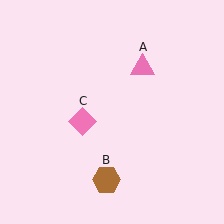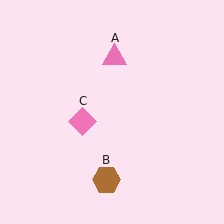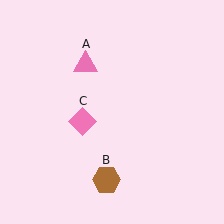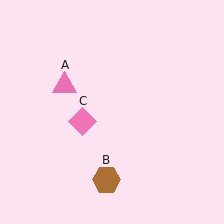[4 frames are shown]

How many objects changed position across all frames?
1 object changed position: pink triangle (object A).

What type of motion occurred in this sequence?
The pink triangle (object A) rotated counterclockwise around the center of the scene.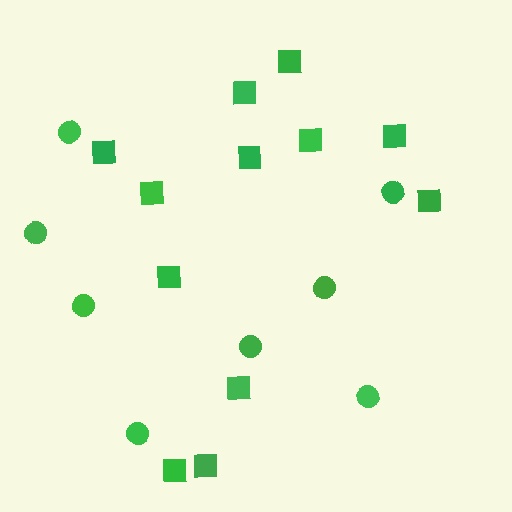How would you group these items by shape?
There are 2 groups: one group of circles (8) and one group of squares (12).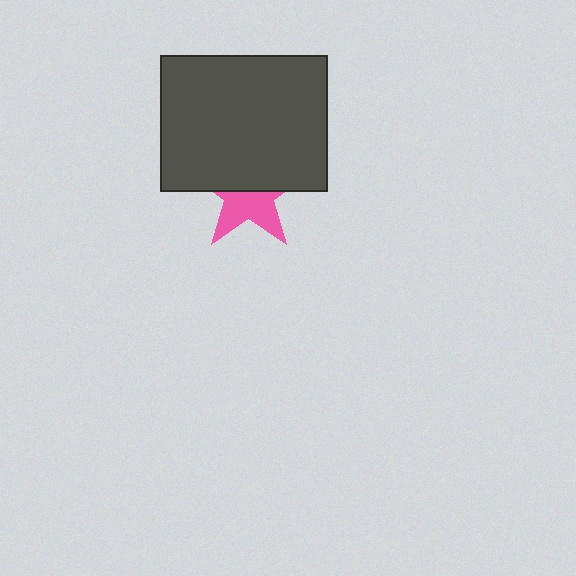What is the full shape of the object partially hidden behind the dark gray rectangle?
The partially hidden object is a pink star.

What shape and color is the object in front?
The object in front is a dark gray rectangle.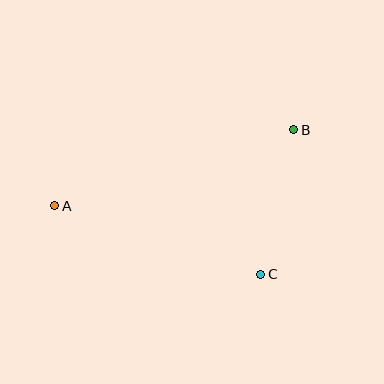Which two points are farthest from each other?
Points A and B are farthest from each other.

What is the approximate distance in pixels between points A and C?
The distance between A and C is approximately 217 pixels.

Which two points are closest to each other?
Points B and C are closest to each other.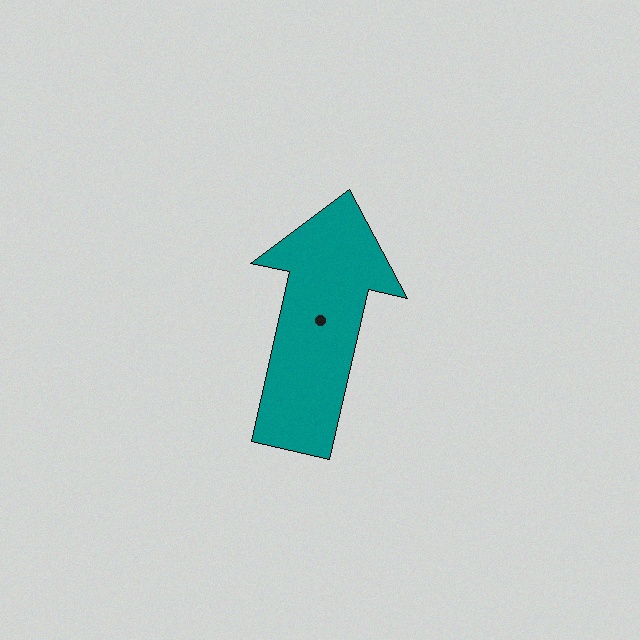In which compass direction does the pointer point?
North.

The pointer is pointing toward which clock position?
Roughly 12 o'clock.